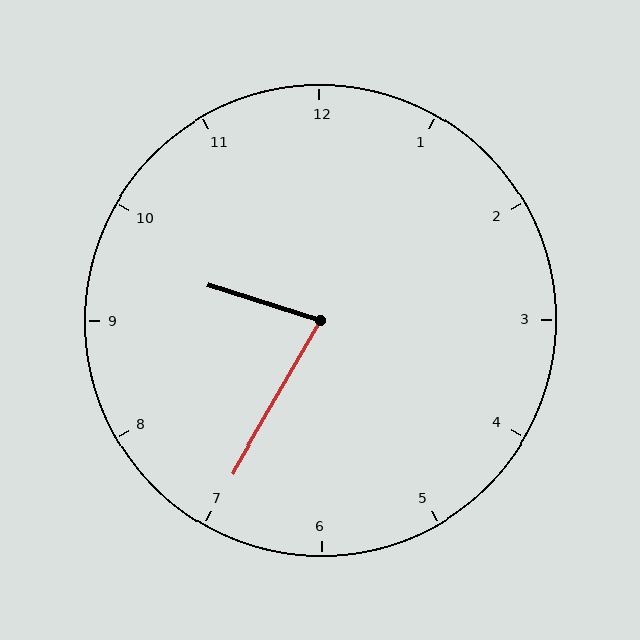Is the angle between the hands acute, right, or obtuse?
It is acute.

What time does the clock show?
9:35.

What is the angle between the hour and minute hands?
Approximately 78 degrees.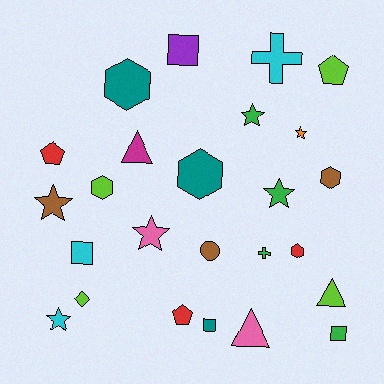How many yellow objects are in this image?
There are no yellow objects.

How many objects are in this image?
There are 25 objects.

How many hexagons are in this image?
There are 5 hexagons.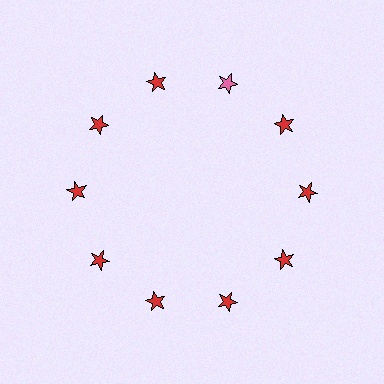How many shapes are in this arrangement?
There are 10 shapes arranged in a ring pattern.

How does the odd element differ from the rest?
It has a different color: pink instead of red.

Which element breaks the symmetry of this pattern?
The pink star at roughly the 1 o'clock position breaks the symmetry. All other shapes are red stars.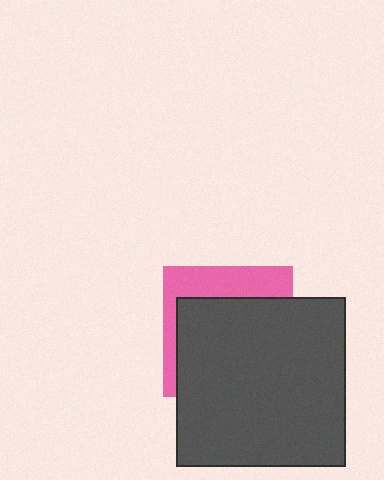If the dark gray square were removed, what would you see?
You would see the complete pink square.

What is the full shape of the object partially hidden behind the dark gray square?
The partially hidden object is a pink square.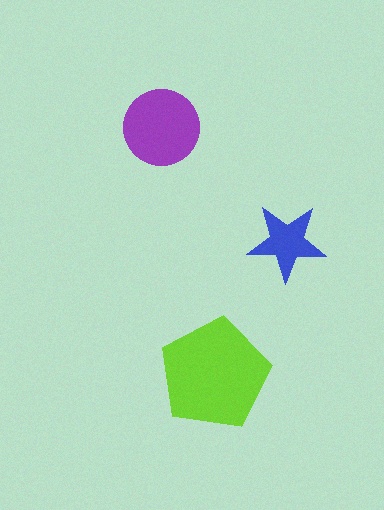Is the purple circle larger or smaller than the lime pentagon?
Smaller.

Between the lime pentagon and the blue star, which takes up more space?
The lime pentagon.